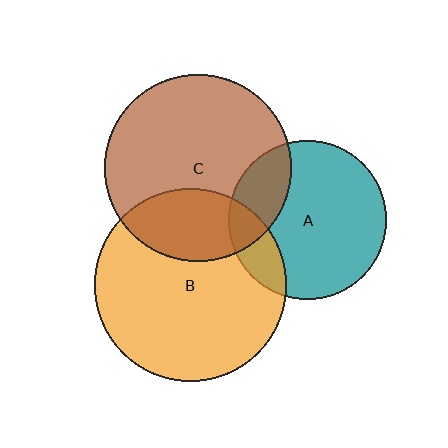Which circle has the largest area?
Circle B (orange).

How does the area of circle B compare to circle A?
Approximately 1.5 times.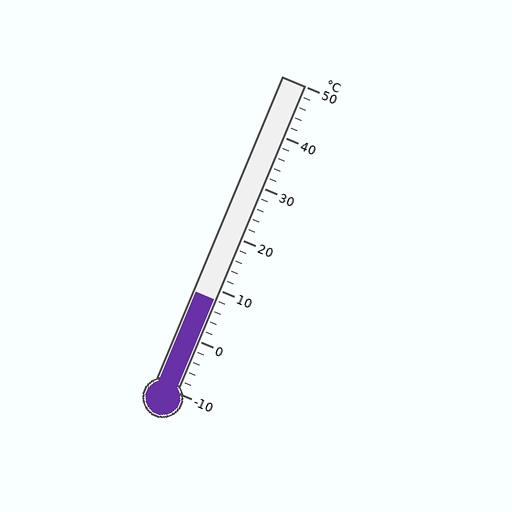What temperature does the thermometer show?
The thermometer shows approximately 8°C.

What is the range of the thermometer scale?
The thermometer scale ranges from -10°C to 50°C.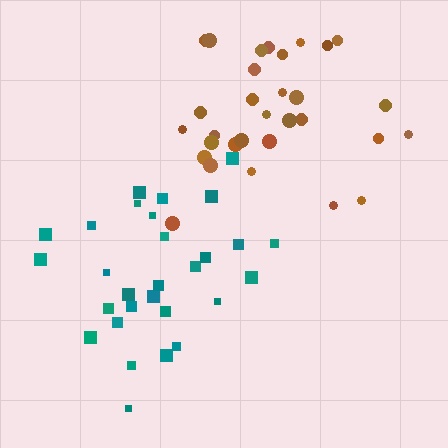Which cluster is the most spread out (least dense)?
Teal.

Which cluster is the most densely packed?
Brown.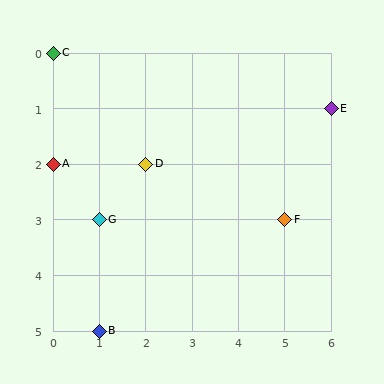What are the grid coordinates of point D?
Point D is at grid coordinates (2, 2).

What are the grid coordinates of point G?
Point G is at grid coordinates (1, 3).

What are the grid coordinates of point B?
Point B is at grid coordinates (1, 5).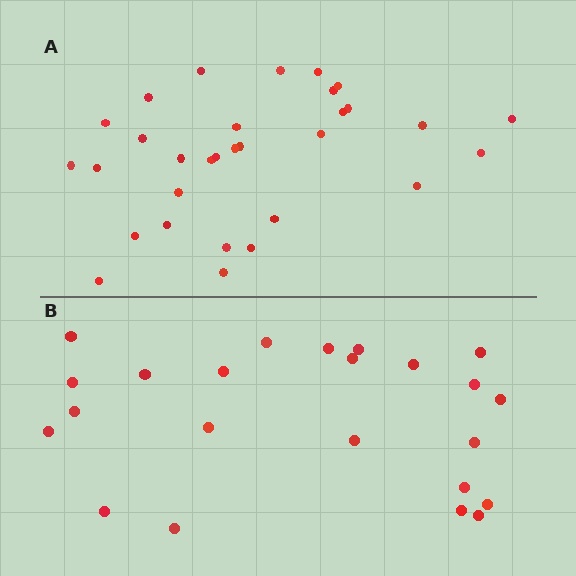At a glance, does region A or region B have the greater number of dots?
Region A (the top region) has more dots.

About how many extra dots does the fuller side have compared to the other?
Region A has roughly 8 or so more dots than region B.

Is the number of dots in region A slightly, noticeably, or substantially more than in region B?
Region A has noticeably more, but not dramatically so. The ratio is roughly 1.3 to 1.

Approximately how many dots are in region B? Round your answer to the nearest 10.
About 20 dots. (The exact count is 23, which rounds to 20.)